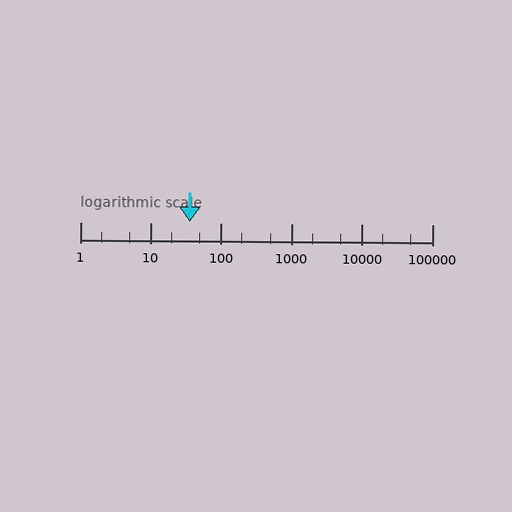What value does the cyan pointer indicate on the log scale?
The pointer indicates approximately 36.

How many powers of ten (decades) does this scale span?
The scale spans 5 decades, from 1 to 100000.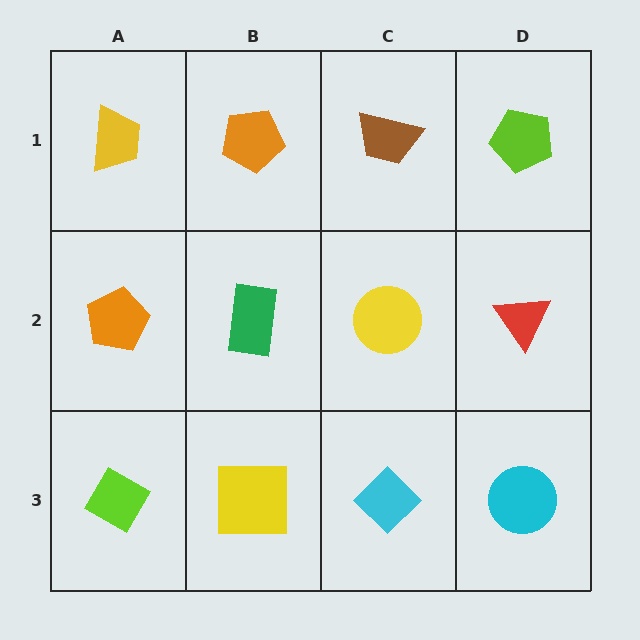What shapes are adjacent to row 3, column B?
A green rectangle (row 2, column B), a lime diamond (row 3, column A), a cyan diamond (row 3, column C).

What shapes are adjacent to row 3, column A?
An orange pentagon (row 2, column A), a yellow square (row 3, column B).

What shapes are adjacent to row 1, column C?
A yellow circle (row 2, column C), an orange pentagon (row 1, column B), a lime pentagon (row 1, column D).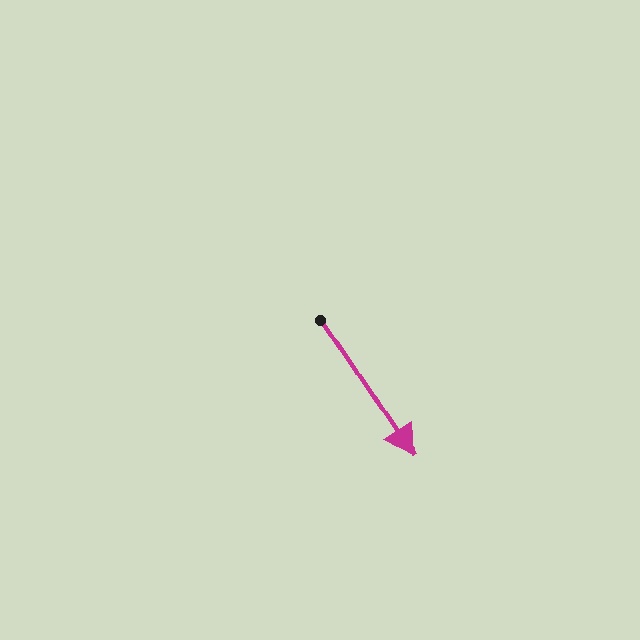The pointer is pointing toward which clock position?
Roughly 5 o'clock.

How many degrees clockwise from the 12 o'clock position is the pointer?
Approximately 147 degrees.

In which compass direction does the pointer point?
Southeast.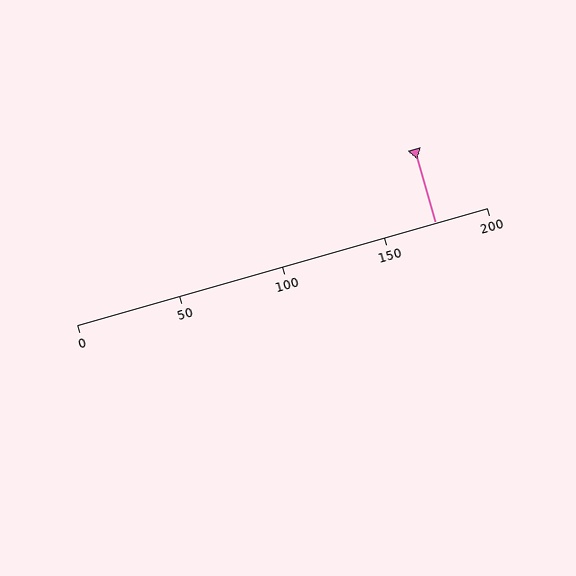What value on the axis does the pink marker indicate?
The marker indicates approximately 175.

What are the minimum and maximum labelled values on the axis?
The axis runs from 0 to 200.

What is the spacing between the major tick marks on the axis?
The major ticks are spaced 50 apart.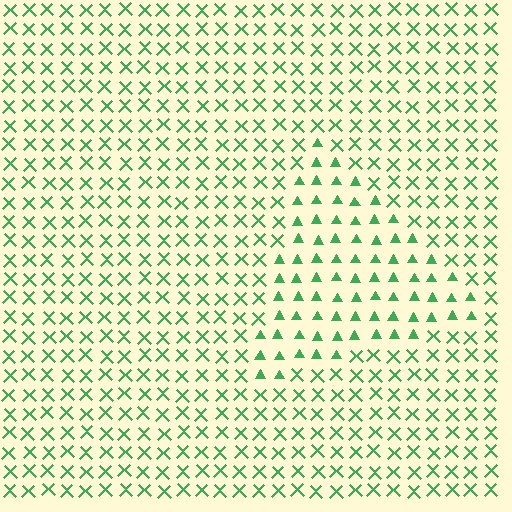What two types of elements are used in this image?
The image uses triangles inside the triangle region and X marks outside it.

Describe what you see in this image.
The image is filled with small green elements arranged in a uniform grid. A triangle-shaped region contains triangles, while the surrounding area contains X marks. The boundary is defined purely by the change in element shape.